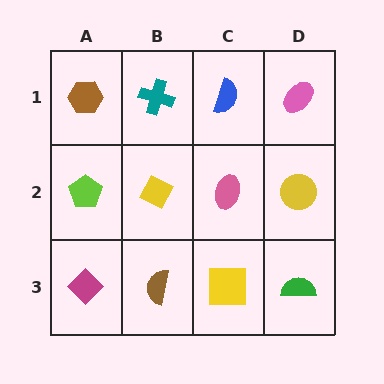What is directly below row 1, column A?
A lime pentagon.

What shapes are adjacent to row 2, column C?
A blue semicircle (row 1, column C), a yellow square (row 3, column C), a yellow diamond (row 2, column B), a yellow circle (row 2, column D).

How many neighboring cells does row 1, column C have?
3.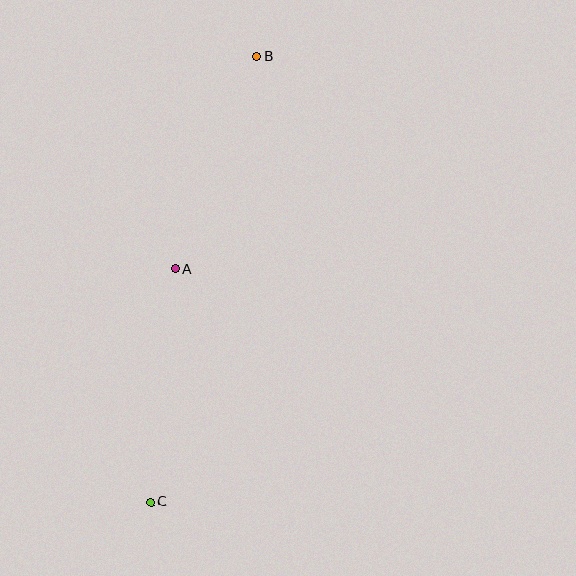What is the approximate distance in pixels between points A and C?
The distance between A and C is approximately 234 pixels.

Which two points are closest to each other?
Points A and B are closest to each other.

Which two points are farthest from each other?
Points B and C are farthest from each other.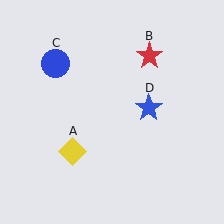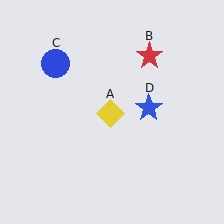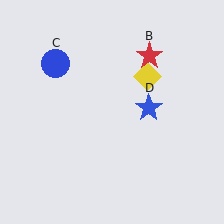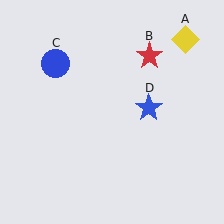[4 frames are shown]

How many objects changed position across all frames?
1 object changed position: yellow diamond (object A).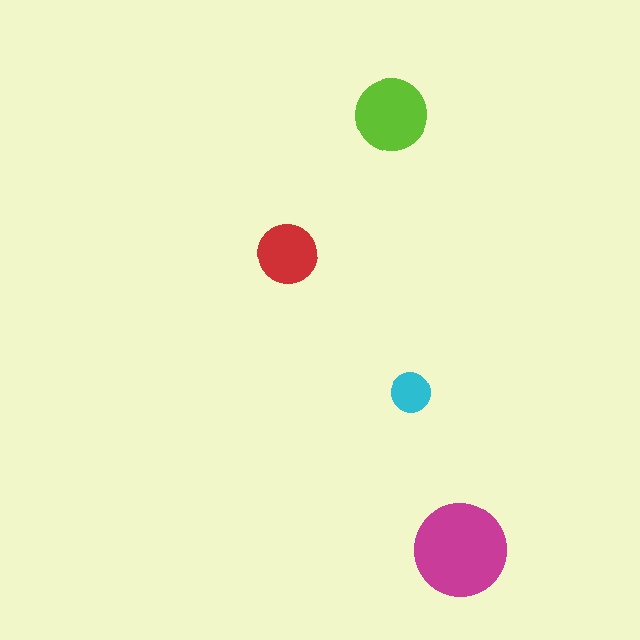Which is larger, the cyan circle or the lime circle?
The lime one.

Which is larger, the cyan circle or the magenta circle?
The magenta one.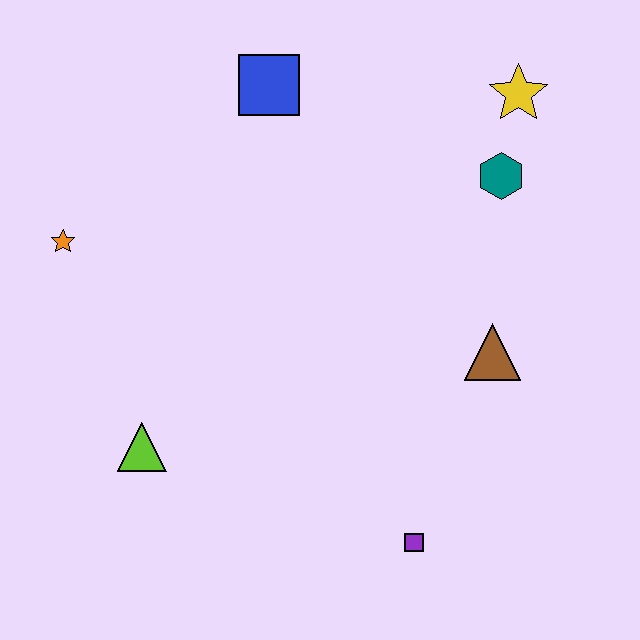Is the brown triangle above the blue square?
No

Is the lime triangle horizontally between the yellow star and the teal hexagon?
No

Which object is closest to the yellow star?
The teal hexagon is closest to the yellow star.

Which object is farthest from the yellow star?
The lime triangle is farthest from the yellow star.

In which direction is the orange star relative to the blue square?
The orange star is to the left of the blue square.